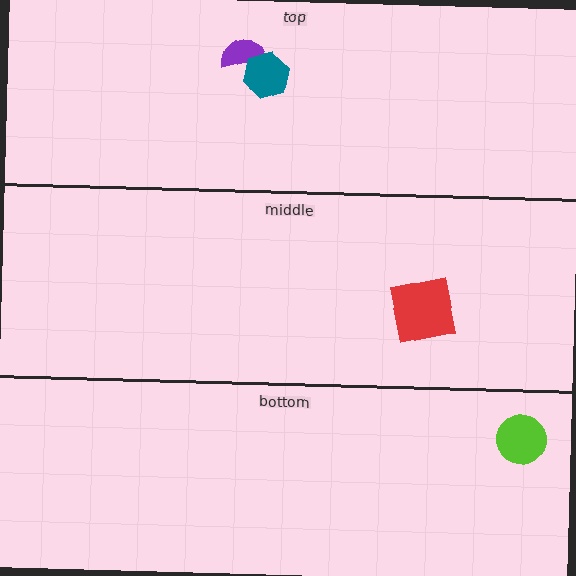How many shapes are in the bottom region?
1.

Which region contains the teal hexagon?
The top region.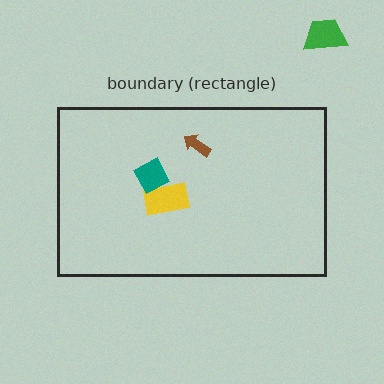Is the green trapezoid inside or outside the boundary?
Outside.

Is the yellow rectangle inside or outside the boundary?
Inside.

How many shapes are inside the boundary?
3 inside, 1 outside.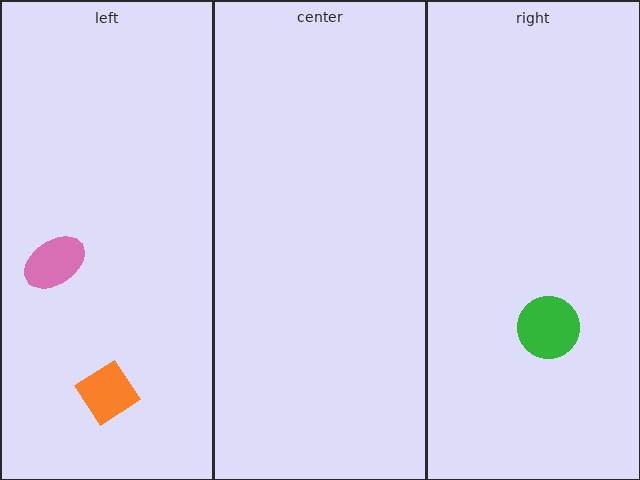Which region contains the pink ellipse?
The left region.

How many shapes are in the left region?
2.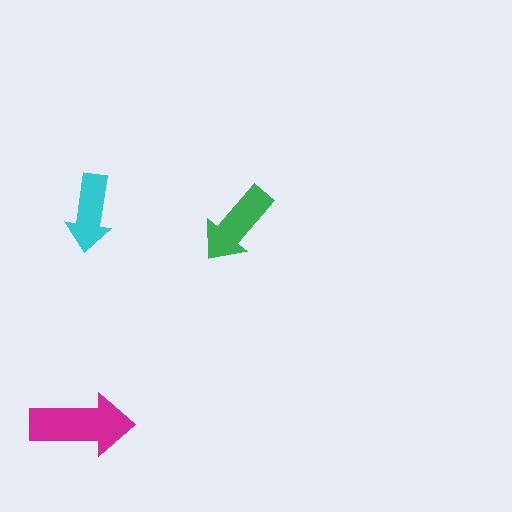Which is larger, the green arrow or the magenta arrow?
The magenta one.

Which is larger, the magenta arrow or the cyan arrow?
The magenta one.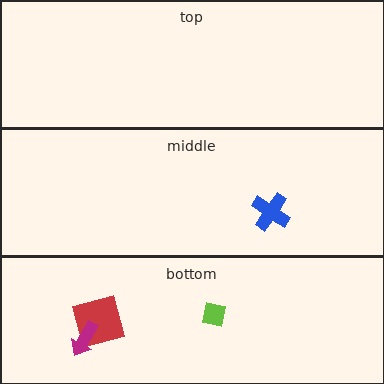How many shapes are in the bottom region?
3.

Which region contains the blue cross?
The middle region.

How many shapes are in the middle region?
1.